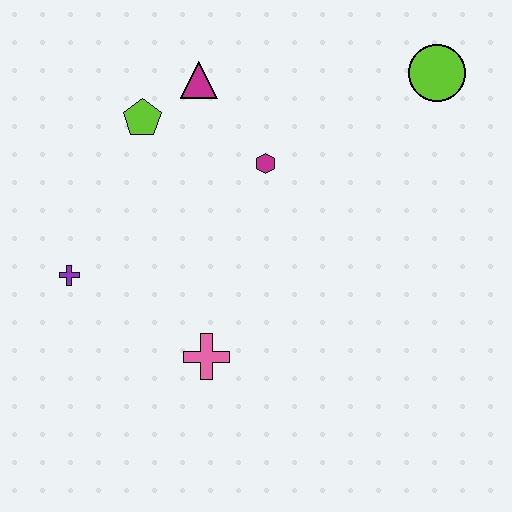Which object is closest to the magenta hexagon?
The magenta triangle is closest to the magenta hexagon.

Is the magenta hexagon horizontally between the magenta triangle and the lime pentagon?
No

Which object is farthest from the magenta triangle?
The pink cross is farthest from the magenta triangle.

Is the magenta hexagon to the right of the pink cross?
Yes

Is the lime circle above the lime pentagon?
Yes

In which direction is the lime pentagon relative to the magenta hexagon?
The lime pentagon is to the left of the magenta hexagon.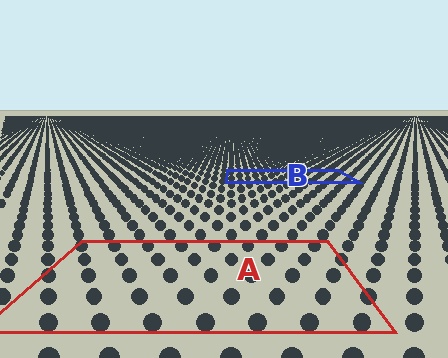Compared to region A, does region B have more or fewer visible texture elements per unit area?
Region B has more texture elements per unit area — they are packed more densely because it is farther away.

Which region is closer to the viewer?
Region A is closer. The texture elements there are larger and more spread out.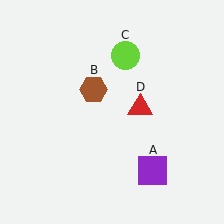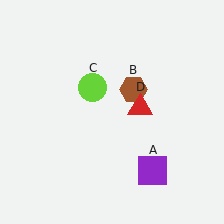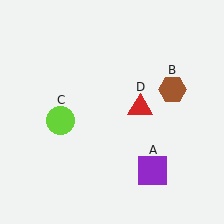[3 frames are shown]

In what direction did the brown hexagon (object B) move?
The brown hexagon (object B) moved right.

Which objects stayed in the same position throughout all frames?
Purple square (object A) and red triangle (object D) remained stationary.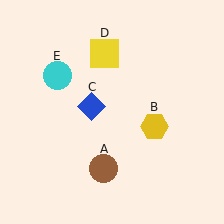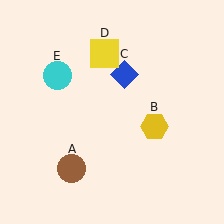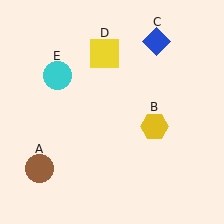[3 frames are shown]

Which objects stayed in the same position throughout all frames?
Yellow hexagon (object B) and yellow square (object D) and cyan circle (object E) remained stationary.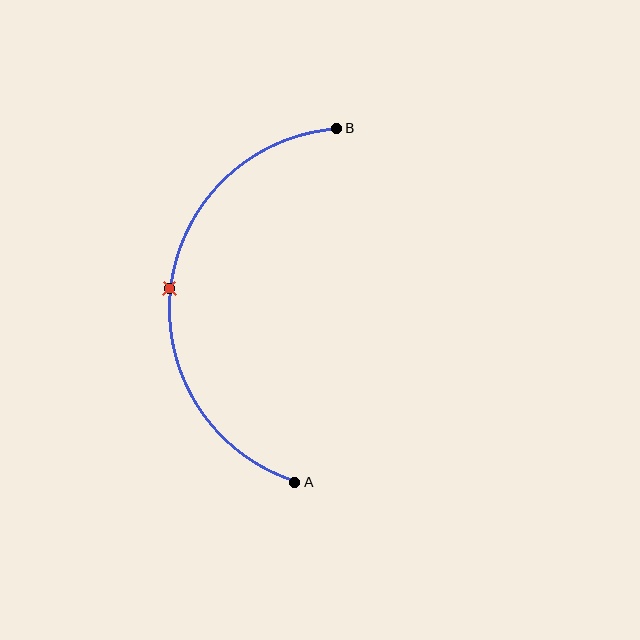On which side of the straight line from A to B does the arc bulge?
The arc bulges to the left of the straight line connecting A and B.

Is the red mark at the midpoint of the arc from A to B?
Yes. The red mark lies on the arc at equal arc-length from both A and B — it is the arc midpoint.